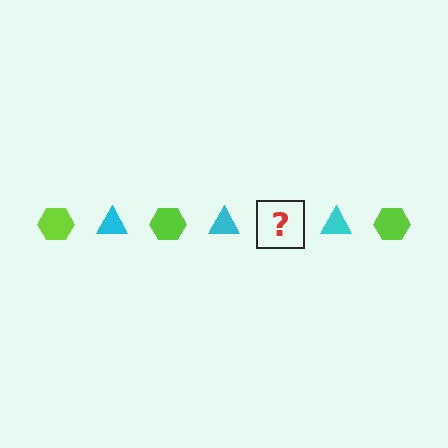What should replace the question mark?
The question mark should be replaced with a lime hexagon.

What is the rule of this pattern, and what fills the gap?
The rule is that the pattern alternates between lime hexagon and cyan triangle. The gap should be filled with a lime hexagon.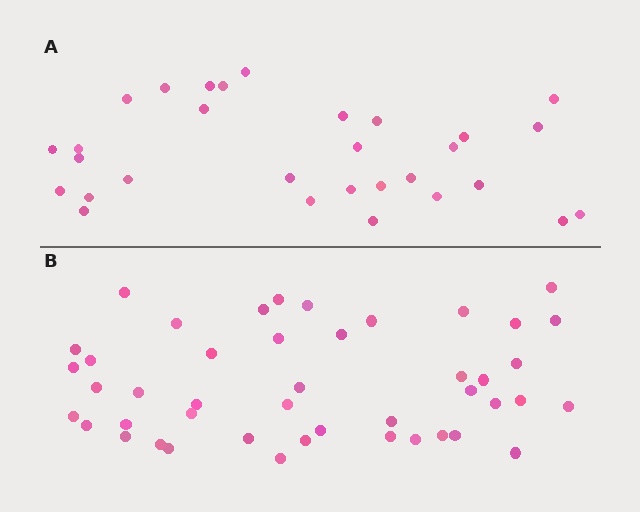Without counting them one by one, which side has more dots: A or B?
Region B (the bottom region) has more dots.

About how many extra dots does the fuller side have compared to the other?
Region B has approximately 15 more dots than region A.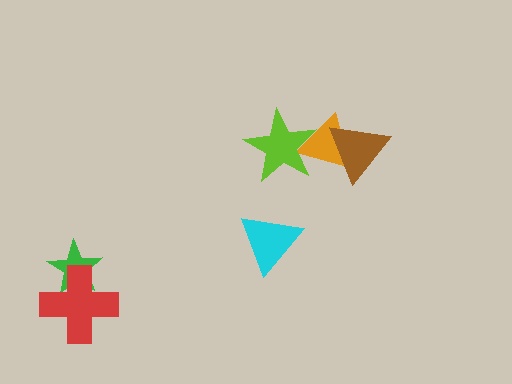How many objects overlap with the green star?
1 object overlaps with the green star.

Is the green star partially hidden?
Yes, it is partially covered by another shape.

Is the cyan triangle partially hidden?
No, no other shape covers it.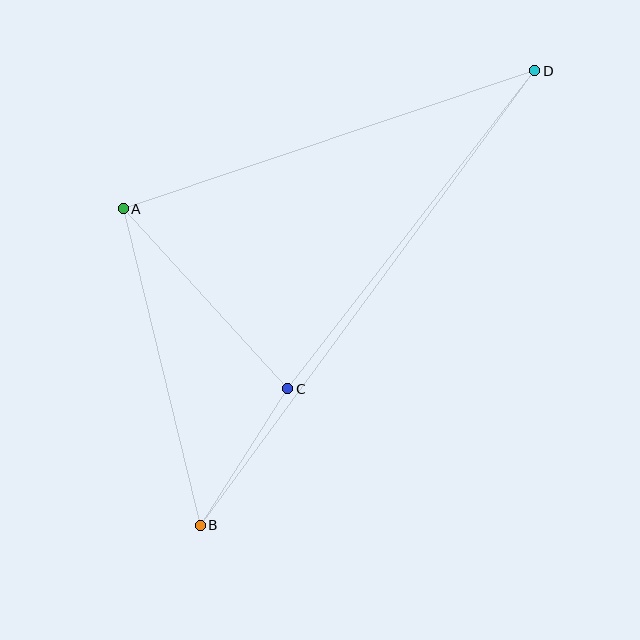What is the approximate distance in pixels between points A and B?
The distance between A and B is approximately 326 pixels.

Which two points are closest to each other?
Points B and C are closest to each other.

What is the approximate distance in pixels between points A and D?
The distance between A and D is approximately 434 pixels.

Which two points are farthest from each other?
Points B and D are farthest from each other.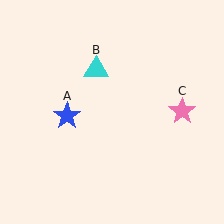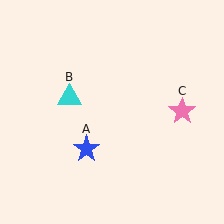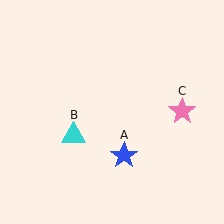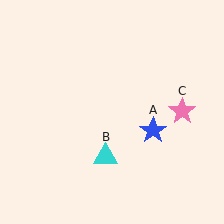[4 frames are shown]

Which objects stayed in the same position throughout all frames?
Pink star (object C) remained stationary.